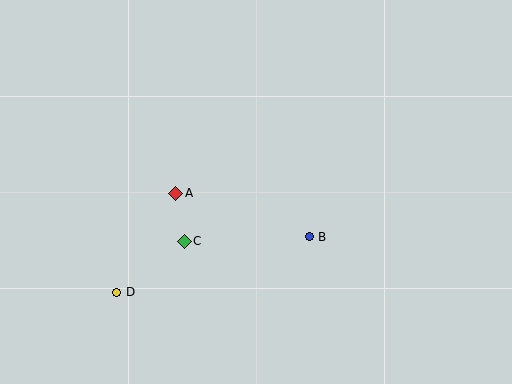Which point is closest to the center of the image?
Point B at (309, 237) is closest to the center.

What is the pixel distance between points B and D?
The distance between B and D is 200 pixels.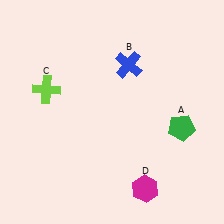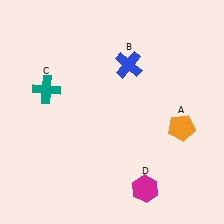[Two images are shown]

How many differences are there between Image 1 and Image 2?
There are 2 differences between the two images.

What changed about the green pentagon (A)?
In Image 1, A is green. In Image 2, it changed to orange.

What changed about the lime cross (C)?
In Image 1, C is lime. In Image 2, it changed to teal.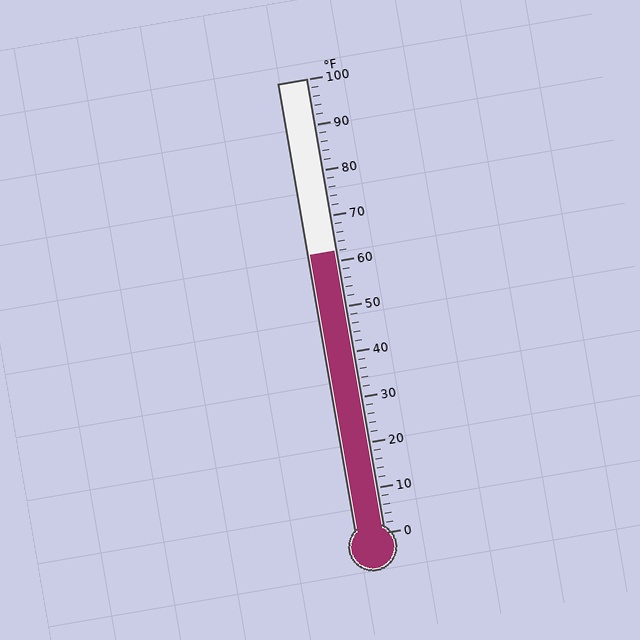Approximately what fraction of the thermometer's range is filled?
The thermometer is filled to approximately 60% of its range.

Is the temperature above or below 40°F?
The temperature is above 40°F.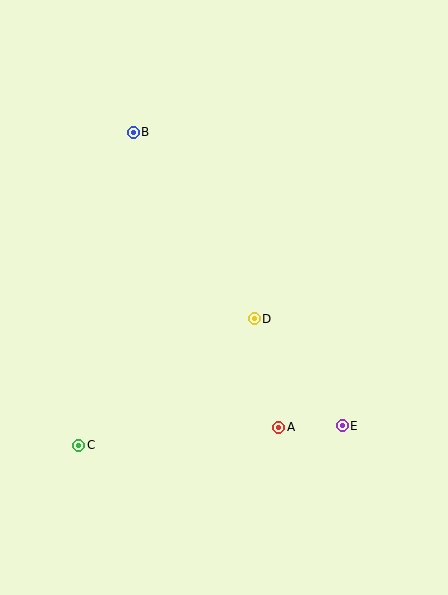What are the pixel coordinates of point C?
Point C is at (79, 445).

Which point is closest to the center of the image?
Point D at (254, 319) is closest to the center.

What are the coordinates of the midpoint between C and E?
The midpoint between C and E is at (210, 436).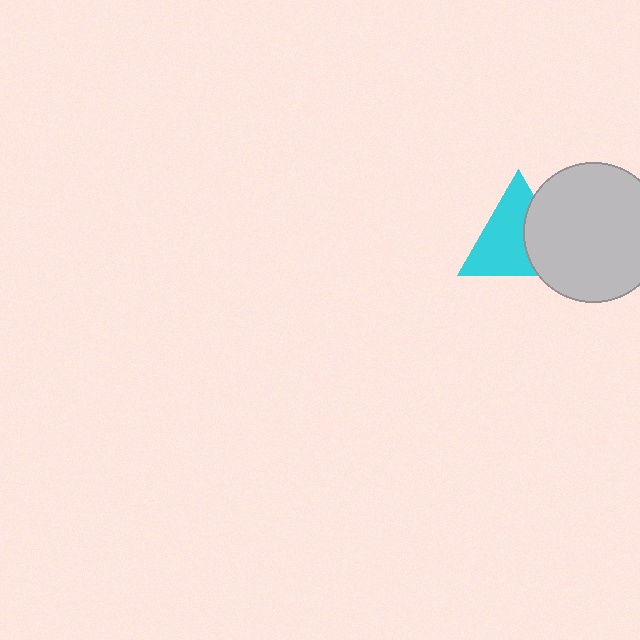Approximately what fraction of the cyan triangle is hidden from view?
Roughly 36% of the cyan triangle is hidden behind the light gray circle.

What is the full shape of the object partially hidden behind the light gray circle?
The partially hidden object is a cyan triangle.